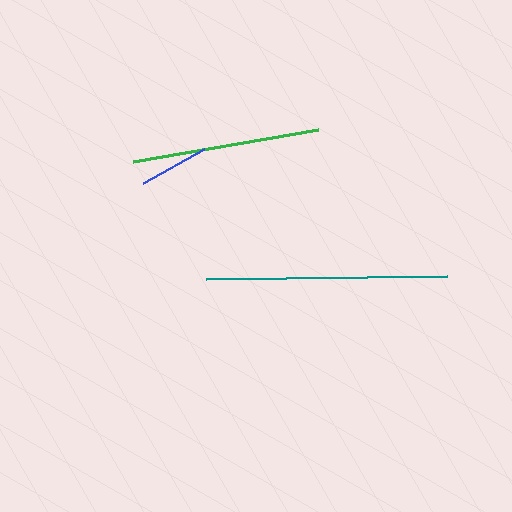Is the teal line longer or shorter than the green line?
The teal line is longer than the green line.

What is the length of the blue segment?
The blue segment is approximately 70 pixels long.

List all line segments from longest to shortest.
From longest to shortest: teal, green, blue.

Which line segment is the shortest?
The blue line is the shortest at approximately 70 pixels.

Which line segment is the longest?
The teal line is the longest at approximately 241 pixels.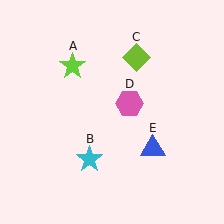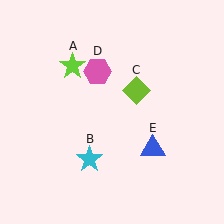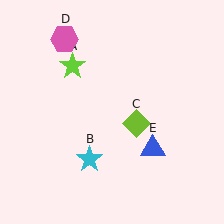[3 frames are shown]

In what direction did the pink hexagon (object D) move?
The pink hexagon (object D) moved up and to the left.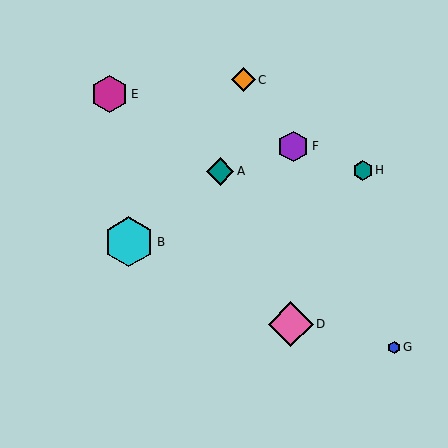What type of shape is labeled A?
Shape A is a teal diamond.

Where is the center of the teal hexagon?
The center of the teal hexagon is at (363, 170).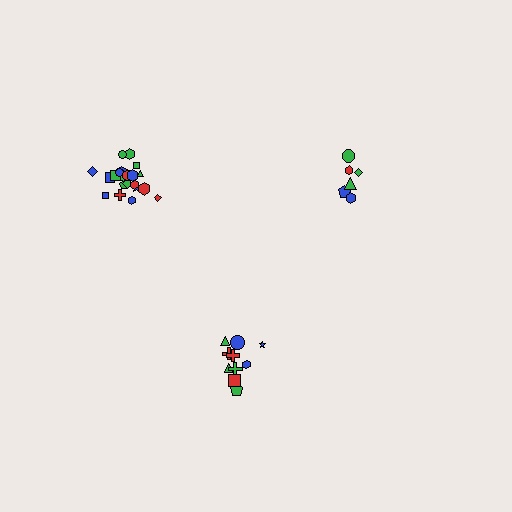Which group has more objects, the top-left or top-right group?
The top-left group.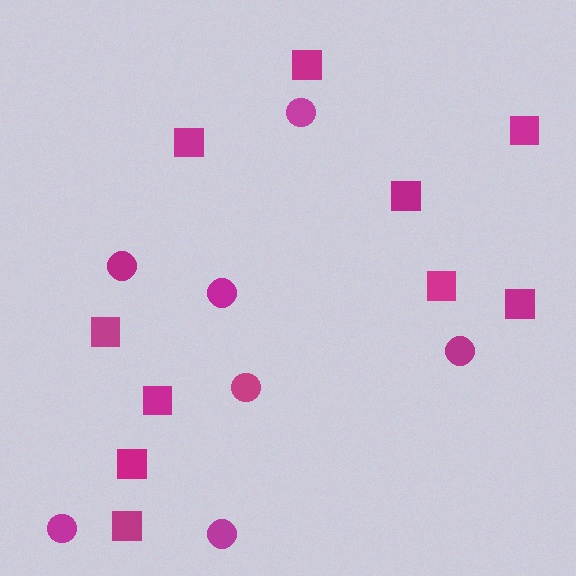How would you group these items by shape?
There are 2 groups: one group of squares (10) and one group of circles (7).